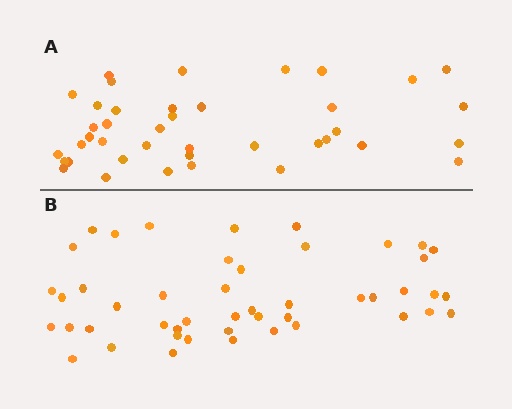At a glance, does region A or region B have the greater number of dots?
Region B (the bottom region) has more dots.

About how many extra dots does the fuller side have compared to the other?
Region B has roughly 8 or so more dots than region A.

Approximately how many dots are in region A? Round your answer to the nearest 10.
About 40 dots.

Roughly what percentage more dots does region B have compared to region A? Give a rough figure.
About 20% more.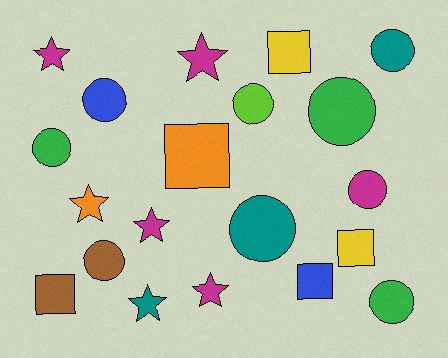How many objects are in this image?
There are 20 objects.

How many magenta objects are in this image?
There are 5 magenta objects.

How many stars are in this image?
There are 6 stars.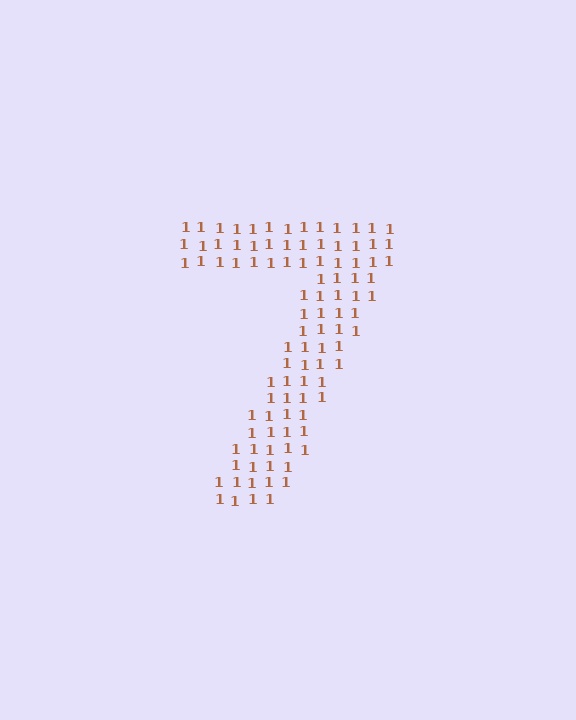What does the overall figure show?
The overall figure shows the digit 7.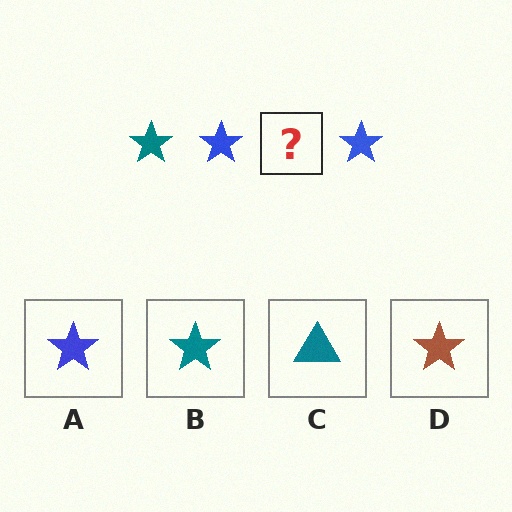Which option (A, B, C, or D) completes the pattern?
B.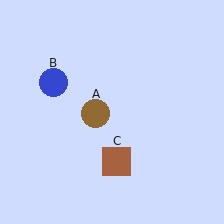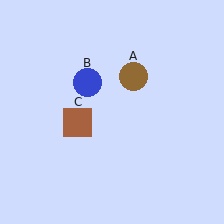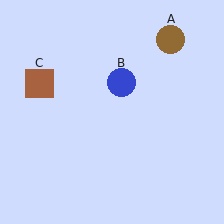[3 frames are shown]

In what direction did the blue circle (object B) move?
The blue circle (object B) moved right.